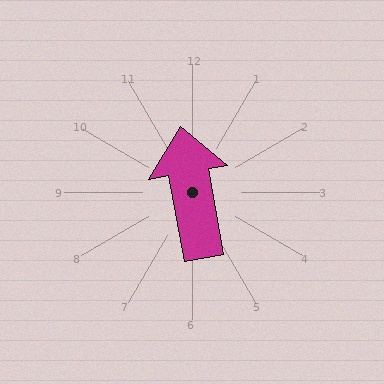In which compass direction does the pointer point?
North.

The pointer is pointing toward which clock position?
Roughly 12 o'clock.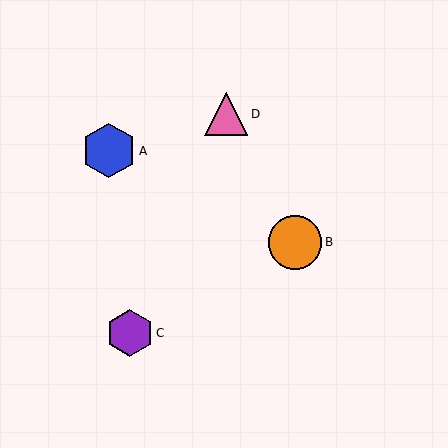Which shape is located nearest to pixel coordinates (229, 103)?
The pink triangle (labeled D) at (226, 114) is nearest to that location.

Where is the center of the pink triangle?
The center of the pink triangle is at (226, 114).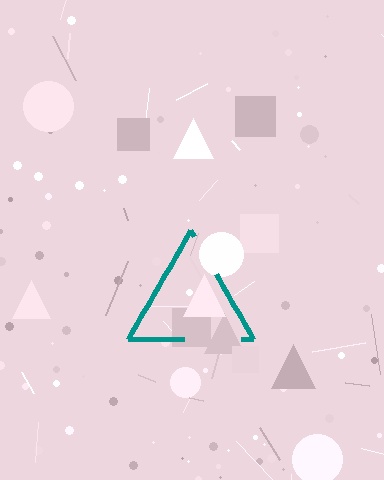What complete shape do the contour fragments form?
The contour fragments form a triangle.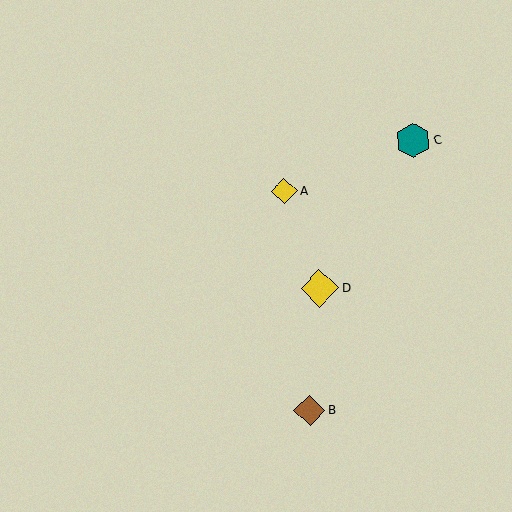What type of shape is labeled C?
Shape C is a teal hexagon.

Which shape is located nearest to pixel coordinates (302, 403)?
The brown diamond (labeled B) at (310, 410) is nearest to that location.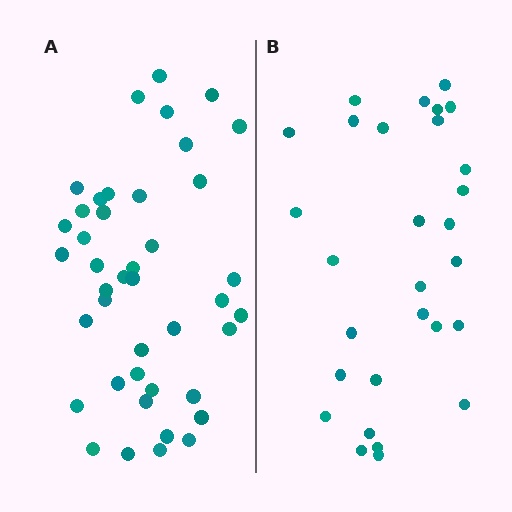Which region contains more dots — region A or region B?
Region A (the left region) has more dots.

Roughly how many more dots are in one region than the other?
Region A has approximately 15 more dots than region B.